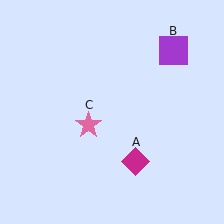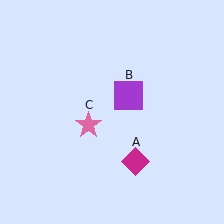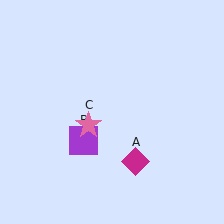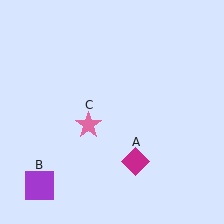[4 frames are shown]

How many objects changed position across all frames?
1 object changed position: purple square (object B).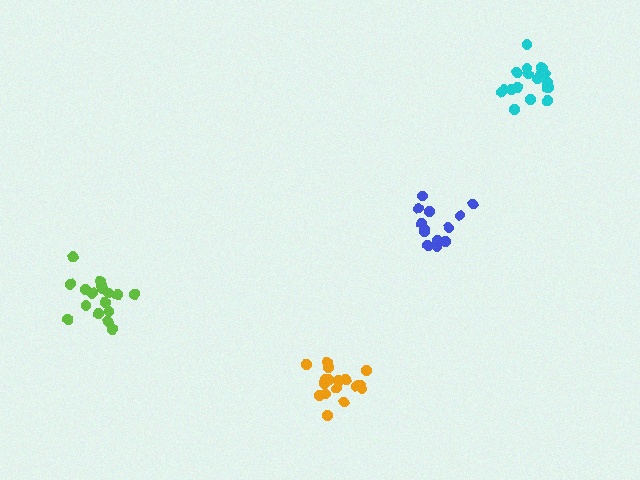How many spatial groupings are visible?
There are 4 spatial groupings.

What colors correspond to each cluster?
The clusters are colored: lime, orange, cyan, blue.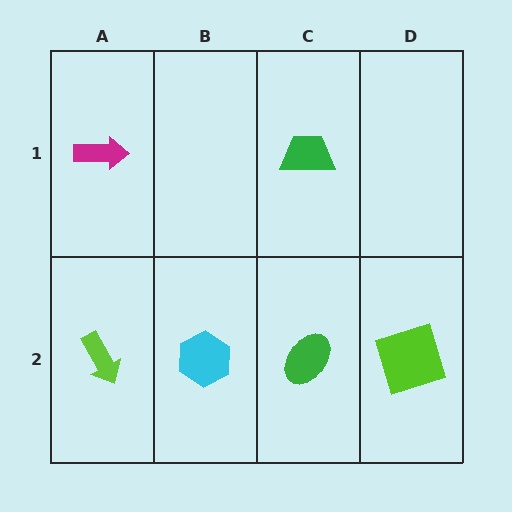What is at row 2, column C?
A green ellipse.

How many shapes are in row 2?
4 shapes.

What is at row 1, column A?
A magenta arrow.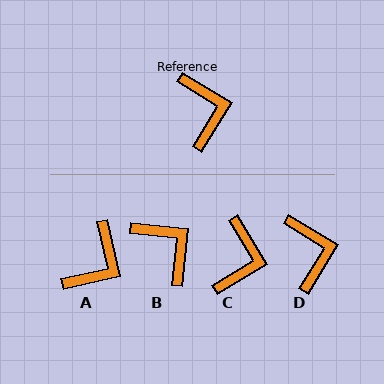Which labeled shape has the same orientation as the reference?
D.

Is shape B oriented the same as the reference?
No, it is off by about 25 degrees.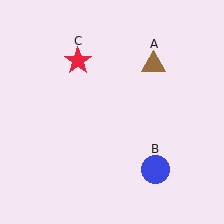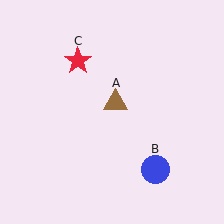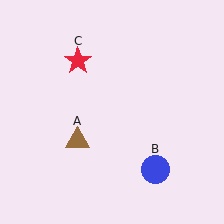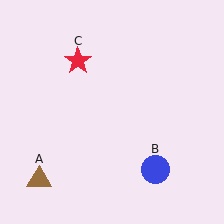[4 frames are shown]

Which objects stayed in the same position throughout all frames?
Blue circle (object B) and red star (object C) remained stationary.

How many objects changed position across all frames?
1 object changed position: brown triangle (object A).